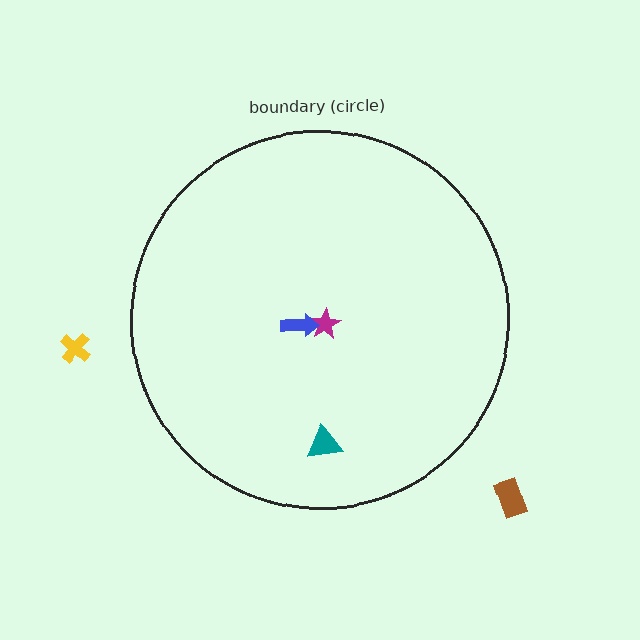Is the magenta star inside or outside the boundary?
Inside.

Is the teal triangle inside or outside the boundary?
Inside.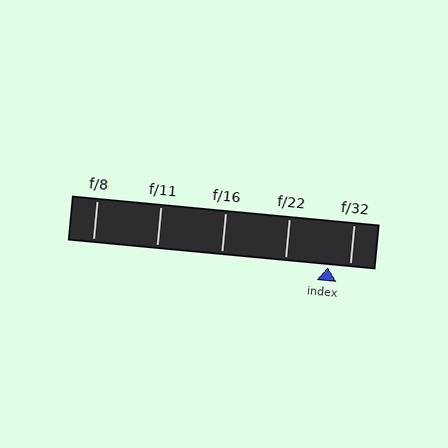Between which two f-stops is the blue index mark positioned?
The index mark is between f/22 and f/32.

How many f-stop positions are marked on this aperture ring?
There are 5 f-stop positions marked.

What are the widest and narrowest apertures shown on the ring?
The widest aperture shown is f/8 and the narrowest is f/32.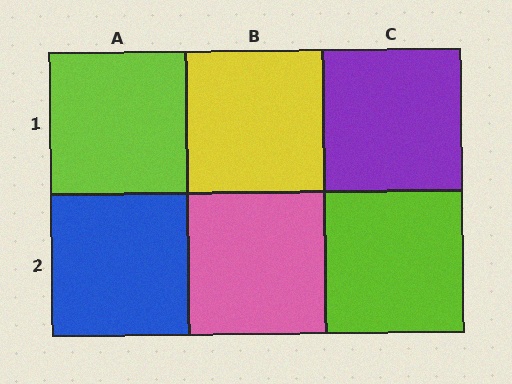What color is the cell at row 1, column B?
Yellow.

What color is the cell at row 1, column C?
Purple.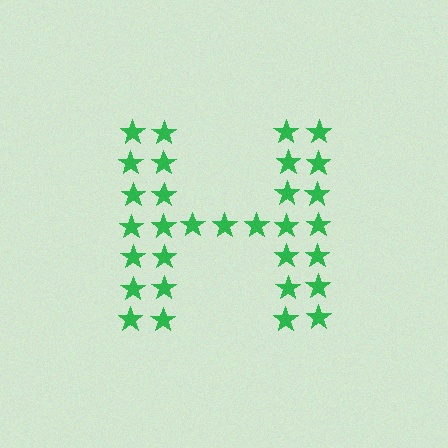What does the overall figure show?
The overall figure shows the letter H.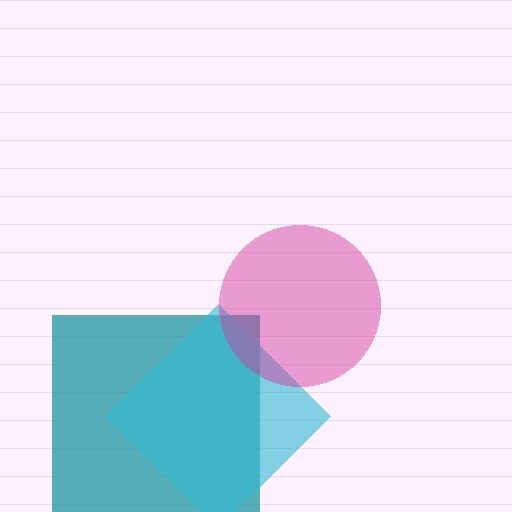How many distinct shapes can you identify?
There are 3 distinct shapes: a teal square, a cyan diamond, a magenta circle.